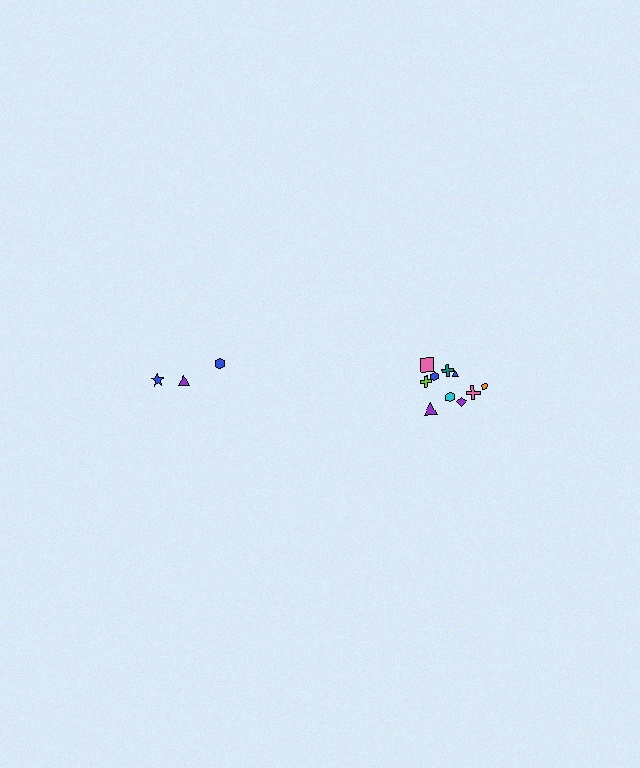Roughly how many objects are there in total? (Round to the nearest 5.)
Roughly 15 objects in total.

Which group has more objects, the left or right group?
The right group.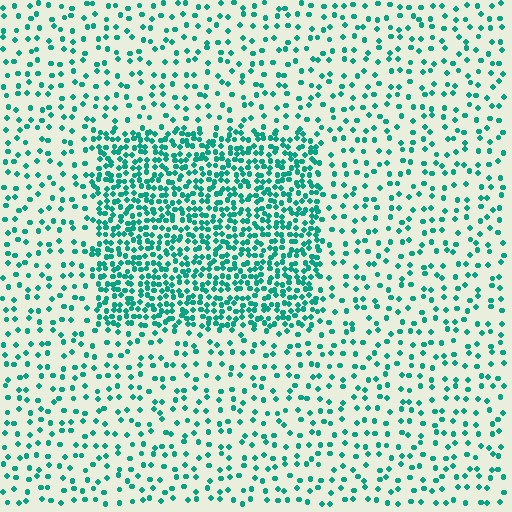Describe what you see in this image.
The image contains small teal elements arranged at two different densities. A rectangle-shaped region is visible where the elements are more densely packed than the surrounding area.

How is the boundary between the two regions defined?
The boundary is defined by a change in element density (approximately 2.7x ratio). All elements are the same color, size, and shape.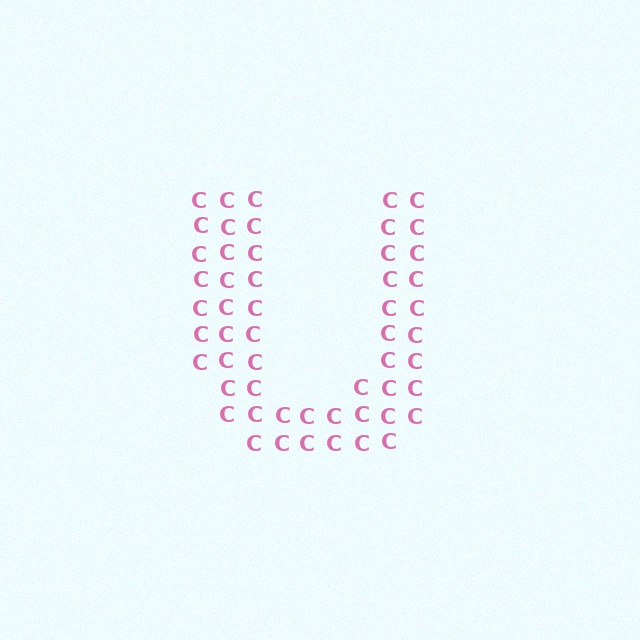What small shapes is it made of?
It is made of small letter C's.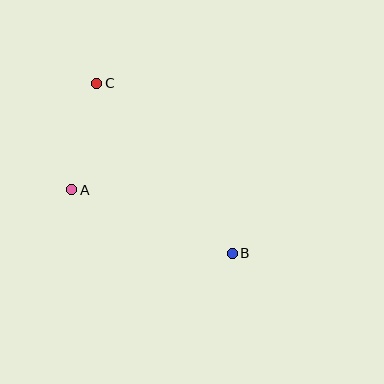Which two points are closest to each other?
Points A and C are closest to each other.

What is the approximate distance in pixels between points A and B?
The distance between A and B is approximately 173 pixels.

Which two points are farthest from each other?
Points B and C are farthest from each other.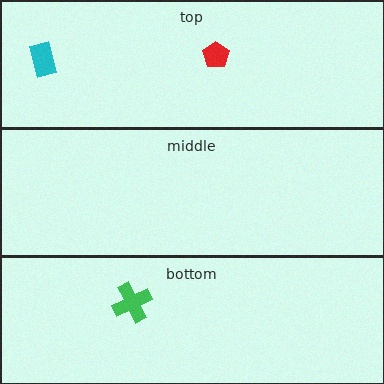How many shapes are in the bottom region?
1.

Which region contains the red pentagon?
The top region.